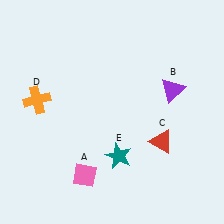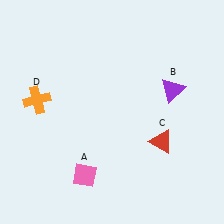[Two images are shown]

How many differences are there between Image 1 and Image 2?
There is 1 difference between the two images.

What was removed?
The teal star (E) was removed in Image 2.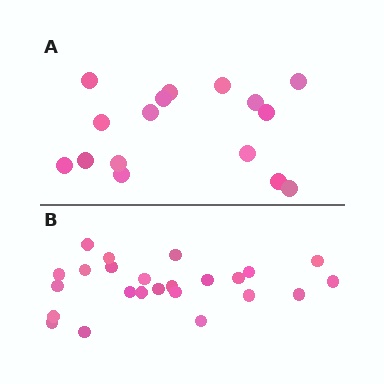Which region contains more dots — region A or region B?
Region B (the bottom region) has more dots.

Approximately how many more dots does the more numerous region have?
Region B has roughly 8 or so more dots than region A.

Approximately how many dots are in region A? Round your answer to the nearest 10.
About 20 dots. (The exact count is 16, which rounds to 20.)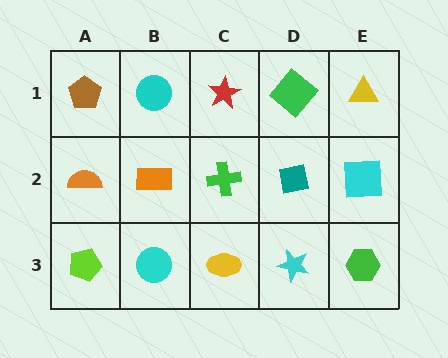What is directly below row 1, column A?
An orange semicircle.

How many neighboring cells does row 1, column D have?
3.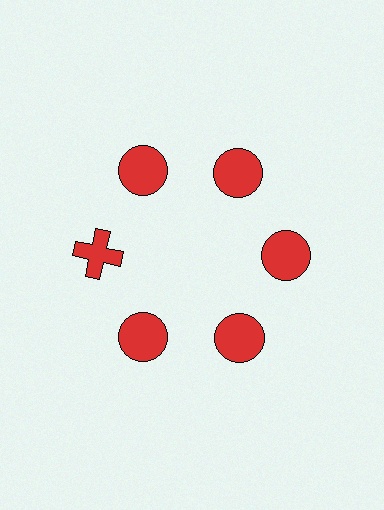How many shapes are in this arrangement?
There are 6 shapes arranged in a ring pattern.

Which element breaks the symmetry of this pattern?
The red cross at roughly the 9 o'clock position breaks the symmetry. All other shapes are red circles.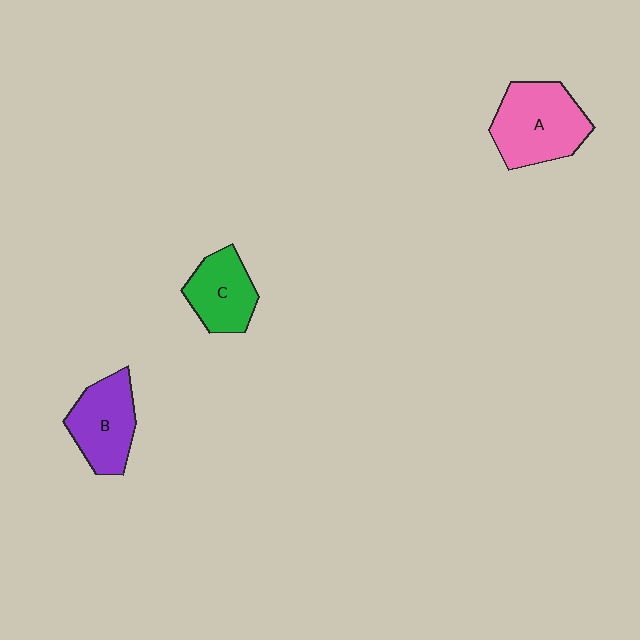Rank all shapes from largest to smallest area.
From largest to smallest: A (pink), B (purple), C (green).